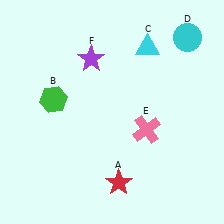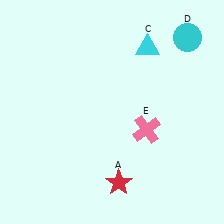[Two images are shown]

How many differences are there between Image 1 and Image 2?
There are 2 differences between the two images.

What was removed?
The green hexagon (B), the purple star (F) were removed in Image 2.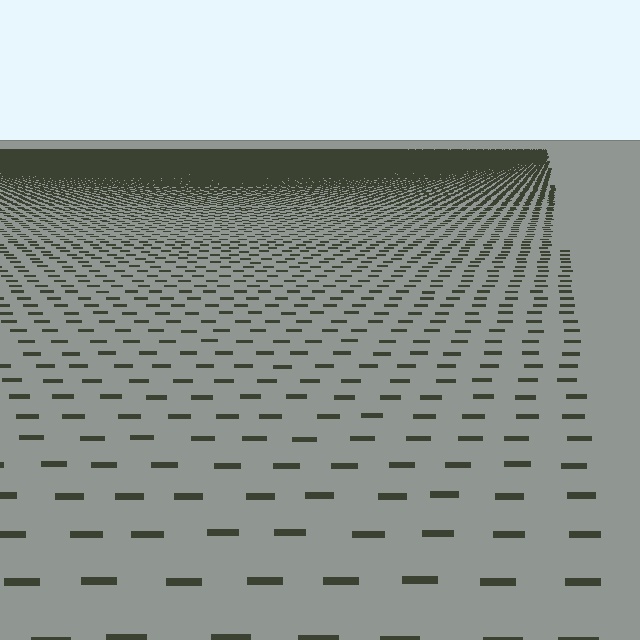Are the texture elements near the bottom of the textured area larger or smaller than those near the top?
Larger. Near the bottom, elements are closer to the viewer and appear at a bigger on-screen size.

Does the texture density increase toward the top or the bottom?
Density increases toward the top.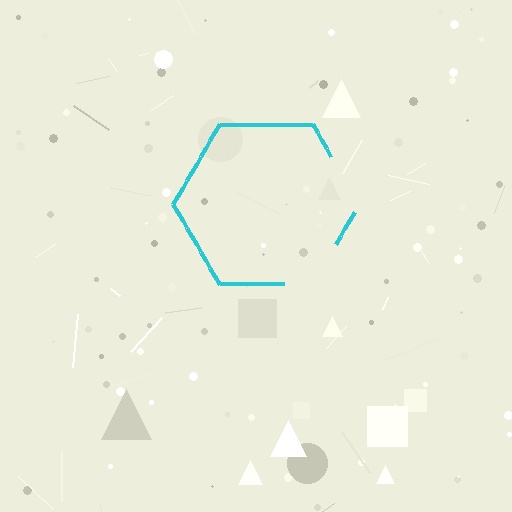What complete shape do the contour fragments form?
The contour fragments form a hexagon.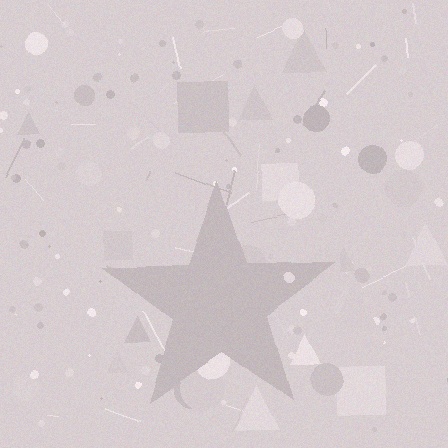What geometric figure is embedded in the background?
A star is embedded in the background.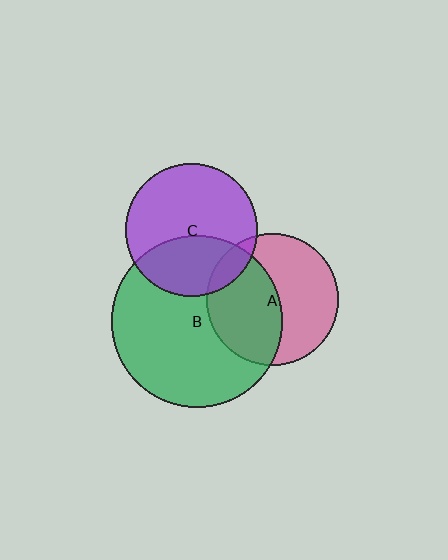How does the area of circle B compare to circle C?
Approximately 1.7 times.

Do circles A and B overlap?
Yes.